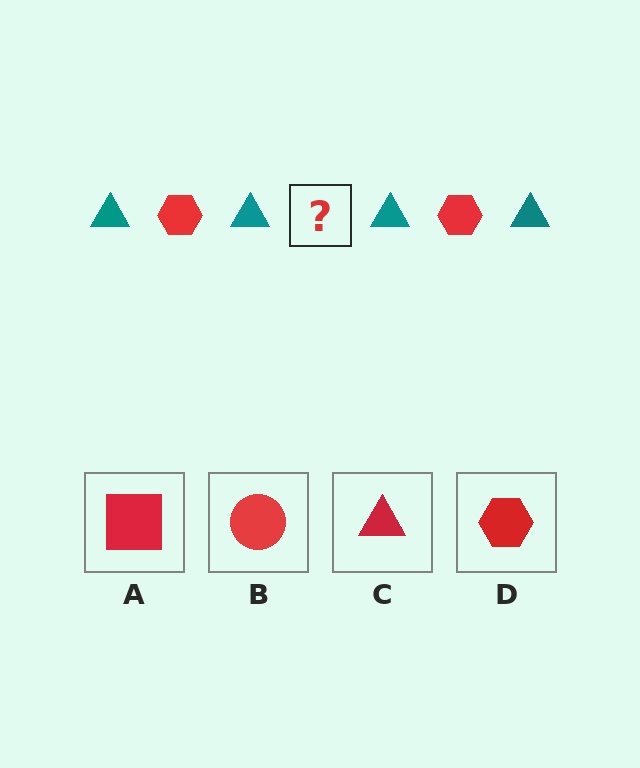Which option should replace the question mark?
Option D.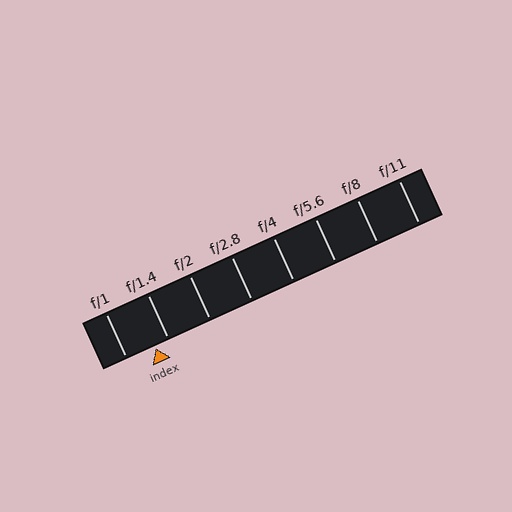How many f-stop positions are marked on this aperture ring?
There are 8 f-stop positions marked.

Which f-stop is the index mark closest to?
The index mark is closest to f/1.4.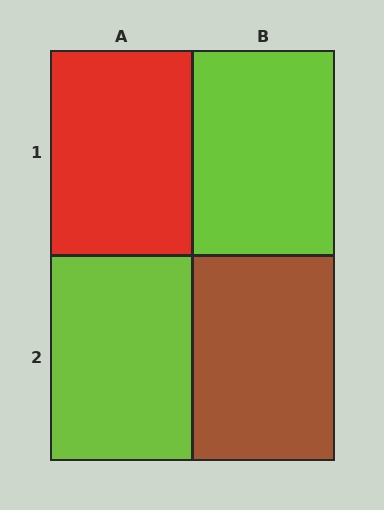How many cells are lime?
2 cells are lime.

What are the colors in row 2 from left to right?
Lime, brown.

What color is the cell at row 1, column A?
Red.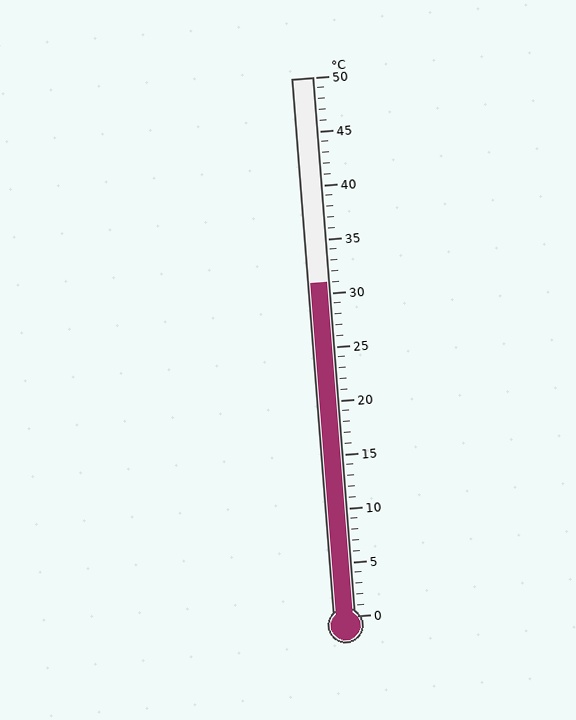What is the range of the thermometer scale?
The thermometer scale ranges from 0°C to 50°C.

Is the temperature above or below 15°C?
The temperature is above 15°C.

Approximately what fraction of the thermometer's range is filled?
The thermometer is filled to approximately 60% of its range.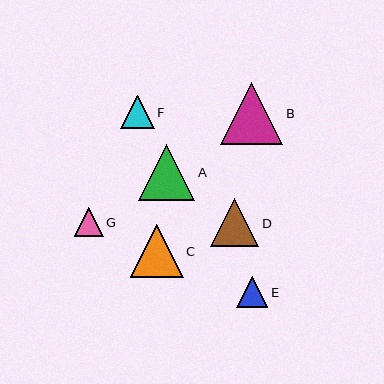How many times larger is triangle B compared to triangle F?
Triangle B is approximately 1.8 times the size of triangle F.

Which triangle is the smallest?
Triangle G is the smallest with a size of approximately 29 pixels.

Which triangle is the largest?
Triangle B is the largest with a size of approximately 62 pixels.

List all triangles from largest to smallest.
From largest to smallest: B, A, C, D, F, E, G.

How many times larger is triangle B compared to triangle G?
Triangle B is approximately 2.1 times the size of triangle G.